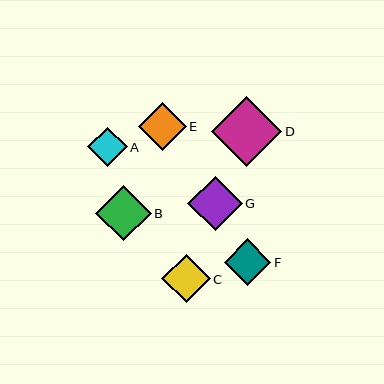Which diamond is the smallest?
Diamond A is the smallest with a size of approximately 40 pixels.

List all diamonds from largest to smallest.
From largest to smallest: D, B, G, C, E, F, A.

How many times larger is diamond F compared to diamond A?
Diamond F is approximately 1.2 times the size of diamond A.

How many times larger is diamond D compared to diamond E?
Diamond D is approximately 1.5 times the size of diamond E.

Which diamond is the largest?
Diamond D is the largest with a size of approximately 70 pixels.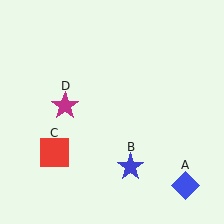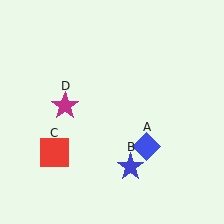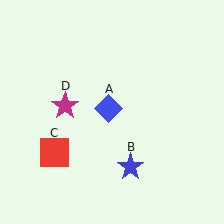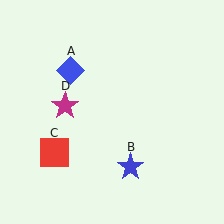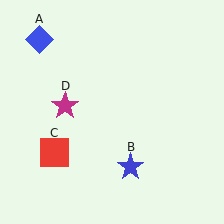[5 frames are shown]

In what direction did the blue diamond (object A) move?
The blue diamond (object A) moved up and to the left.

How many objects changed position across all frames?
1 object changed position: blue diamond (object A).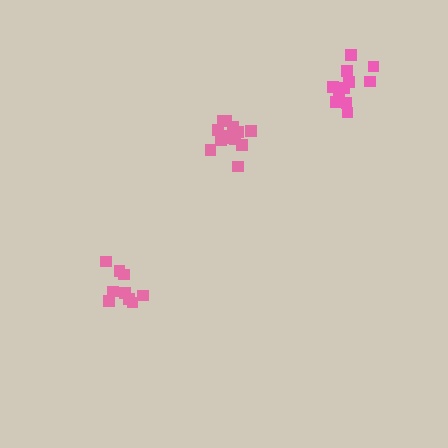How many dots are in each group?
Group 1: 9 dots, Group 2: 13 dots, Group 3: 11 dots (33 total).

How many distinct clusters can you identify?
There are 3 distinct clusters.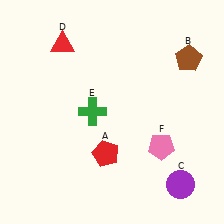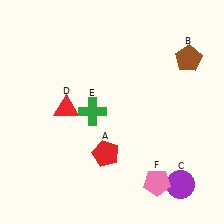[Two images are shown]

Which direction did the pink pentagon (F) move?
The pink pentagon (F) moved down.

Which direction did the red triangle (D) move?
The red triangle (D) moved down.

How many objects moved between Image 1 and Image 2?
2 objects moved between the two images.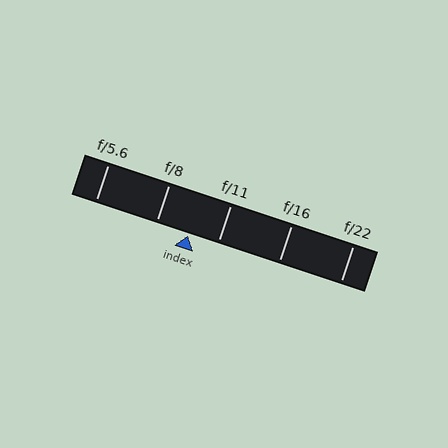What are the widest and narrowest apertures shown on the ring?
The widest aperture shown is f/5.6 and the narrowest is f/22.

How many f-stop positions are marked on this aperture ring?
There are 5 f-stop positions marked.